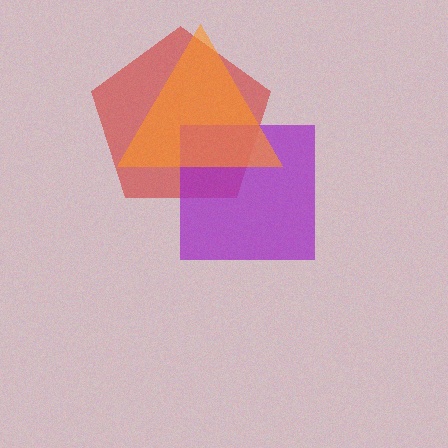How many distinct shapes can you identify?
There are 3 distinct shapes: a red pentagon, a purple square, an orange triangle.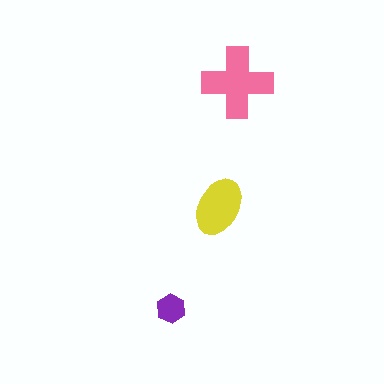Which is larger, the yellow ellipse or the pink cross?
The pink cross.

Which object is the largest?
The pink cross.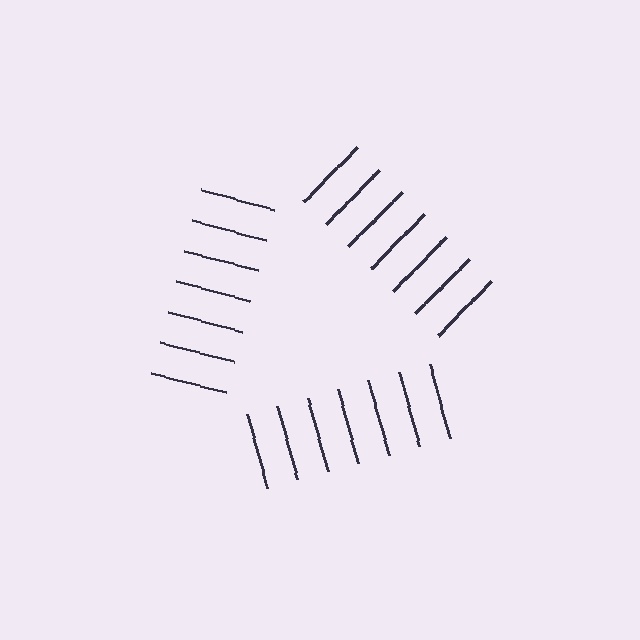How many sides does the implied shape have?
3 sides — the line-ends trace a triangle.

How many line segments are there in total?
21 — 7 along each of the 3 edges.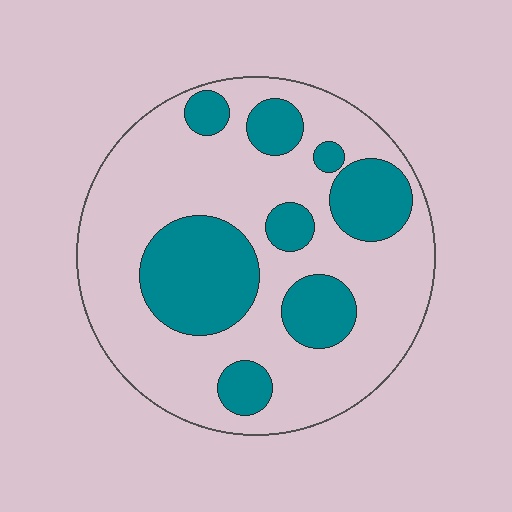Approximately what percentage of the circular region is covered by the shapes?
Approximately 30%.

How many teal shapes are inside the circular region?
8.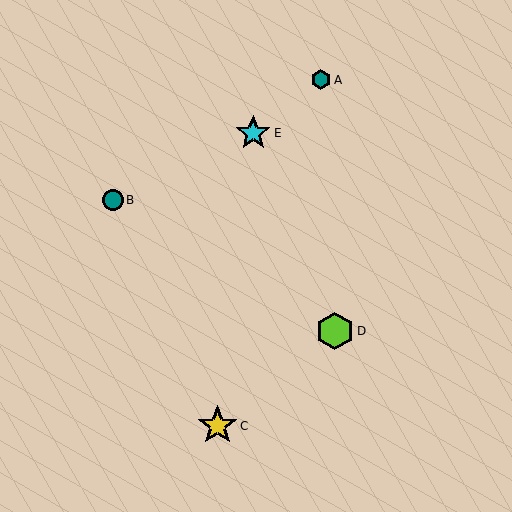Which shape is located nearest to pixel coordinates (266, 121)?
The cyan star (labeled E) at (253, 133) is nearest to that location.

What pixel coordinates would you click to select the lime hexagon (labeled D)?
Click at (335, 331) to select the lime hexagon D.